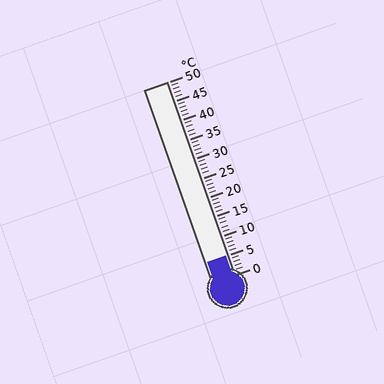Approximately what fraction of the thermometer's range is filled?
The thermometer is filled to approximately 10% of its range.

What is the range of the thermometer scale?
The thermometer scale ranges from 0°C to 50°C.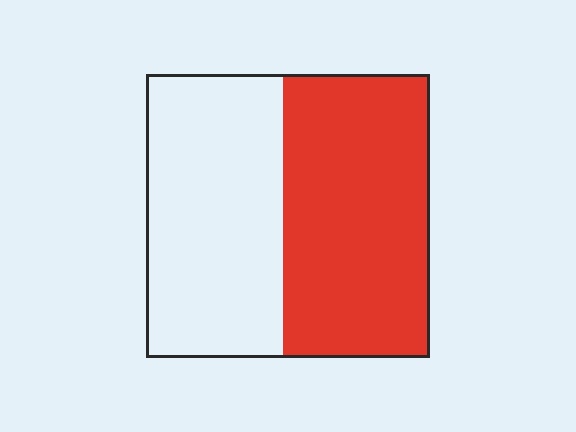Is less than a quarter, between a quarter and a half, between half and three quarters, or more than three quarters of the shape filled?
Between half and three quarters.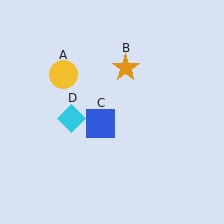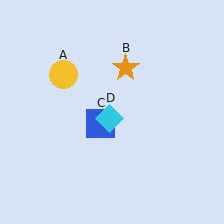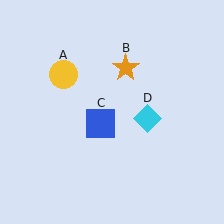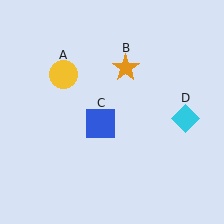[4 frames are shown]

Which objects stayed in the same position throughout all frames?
Yellow circle (object A) and orange star (object B) and blue square (object C) remained stationary.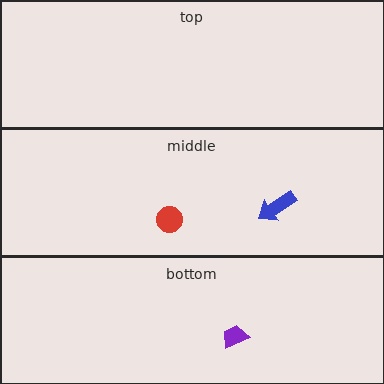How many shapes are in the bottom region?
1.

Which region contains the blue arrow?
The middle region.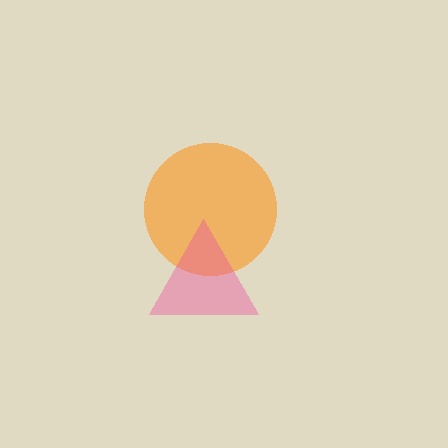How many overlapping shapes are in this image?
There are 2 overlapping shapes in the image.